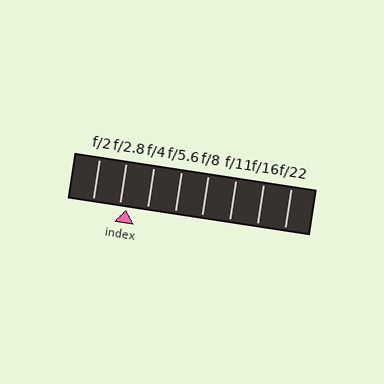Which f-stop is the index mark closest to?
The index mark is closest to f/2.8.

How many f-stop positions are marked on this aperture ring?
There are 8 f-stop positions marked.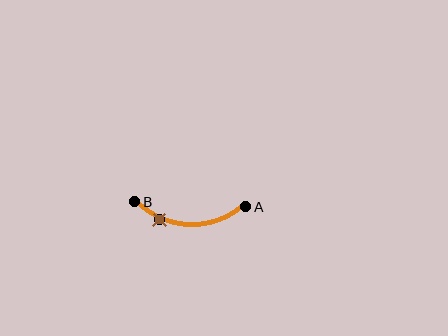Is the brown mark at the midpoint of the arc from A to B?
No. The brown mark lies on the arc but is closer to endpoint B. The arc midpoint would be at the point on the curve equidistant along the arc from both A and B.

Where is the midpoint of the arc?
The arc midpoint is the point on the curve farthest from the straight line joining A and B. It sits below that line.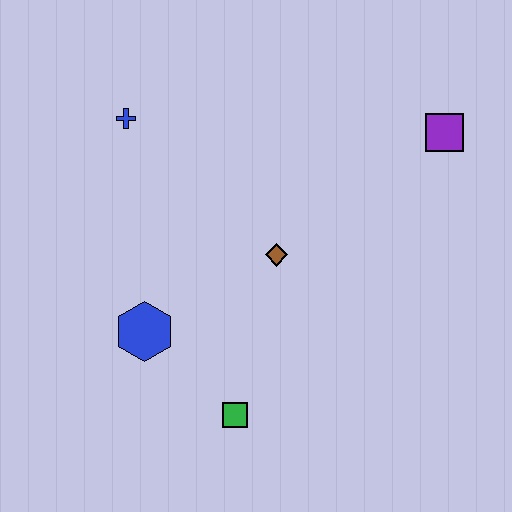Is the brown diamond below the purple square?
Yes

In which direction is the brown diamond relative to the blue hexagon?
The brown diamond is to the right of the blue hexagon.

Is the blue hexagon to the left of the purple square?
Yes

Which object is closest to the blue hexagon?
The green square is closest to the blue hexagon.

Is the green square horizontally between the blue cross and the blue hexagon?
No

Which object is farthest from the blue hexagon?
The purple square is farthest from the blue hexagon.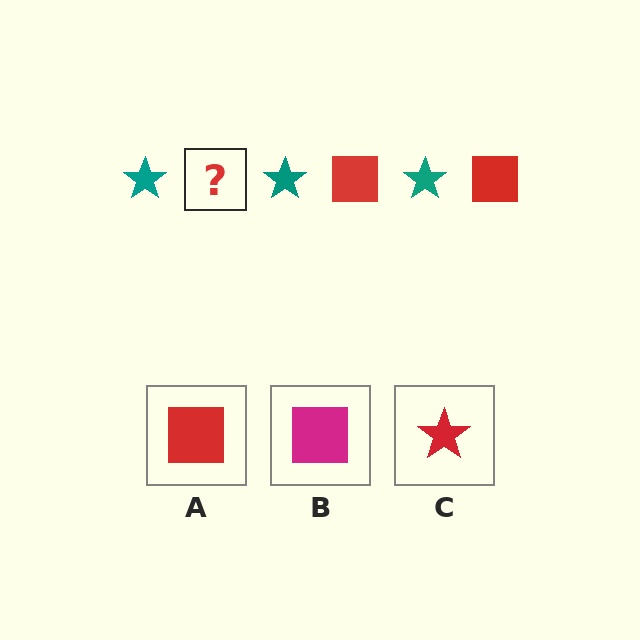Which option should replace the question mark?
Option A.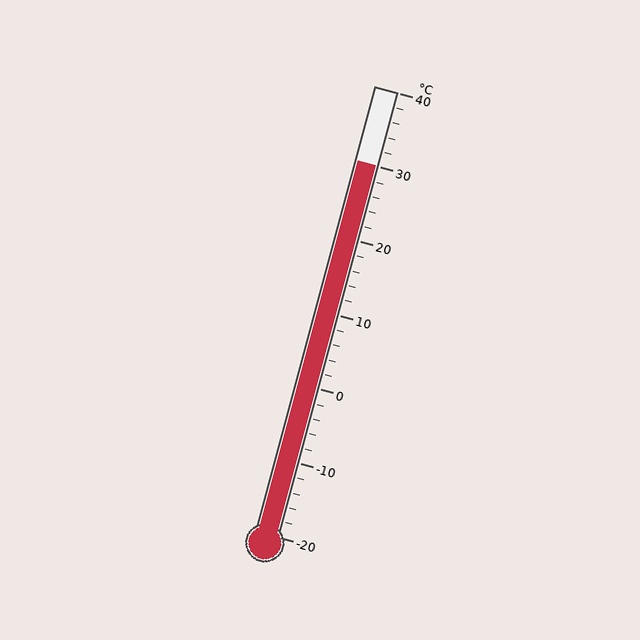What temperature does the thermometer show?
The thermometer shows approximately 30°C.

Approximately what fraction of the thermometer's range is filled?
The thermometer is filled to approximately 85% of its range.